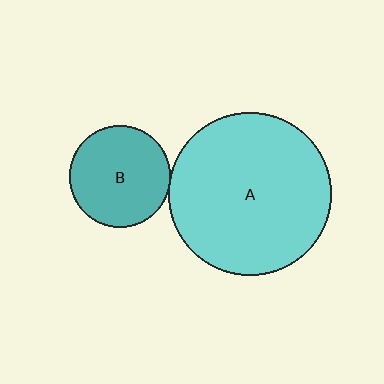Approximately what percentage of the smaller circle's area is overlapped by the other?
Approximately 5%.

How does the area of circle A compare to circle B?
Approximately 2.6 times.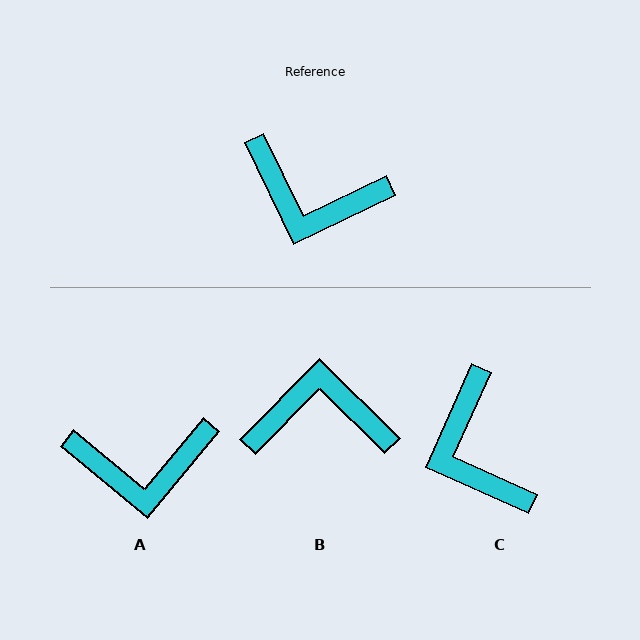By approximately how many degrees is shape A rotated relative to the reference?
Approximately 25 degrees counter-clockwise.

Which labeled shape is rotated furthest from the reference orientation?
B, about 160 degrees away.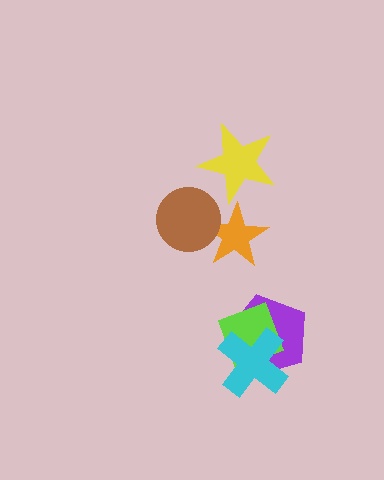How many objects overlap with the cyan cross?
2 objects overlap with the cyan cross.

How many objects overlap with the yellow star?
0 objects overlap with the yellow star.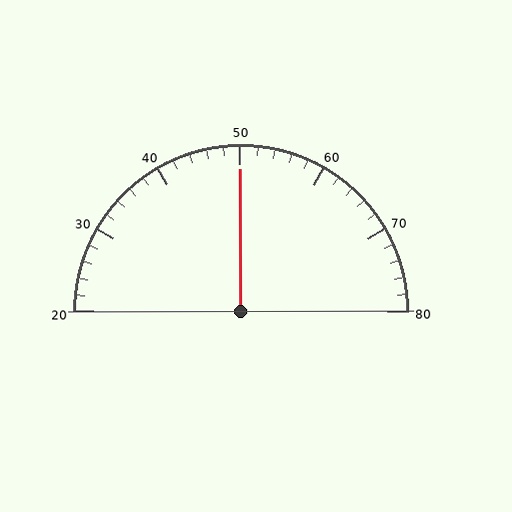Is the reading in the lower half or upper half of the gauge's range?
The reading is in the upper half of the range (20 to 80).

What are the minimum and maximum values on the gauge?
The gauge ranges from 20 to 80.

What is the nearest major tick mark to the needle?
The nearest major tick mark is 50.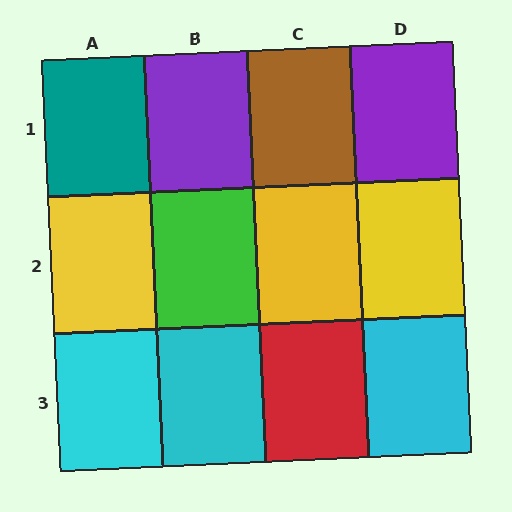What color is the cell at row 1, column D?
Purple.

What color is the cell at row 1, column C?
Brown.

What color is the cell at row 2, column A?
Yellow.